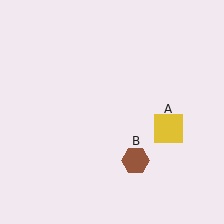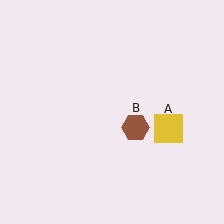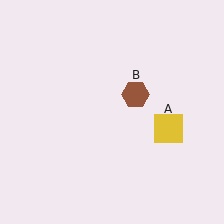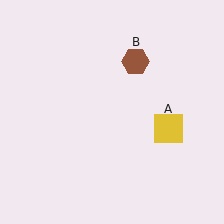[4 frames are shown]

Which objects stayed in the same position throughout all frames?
Yellow square (object A) remained stationary.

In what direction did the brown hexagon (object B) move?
The brown hexagon (object B) moved up.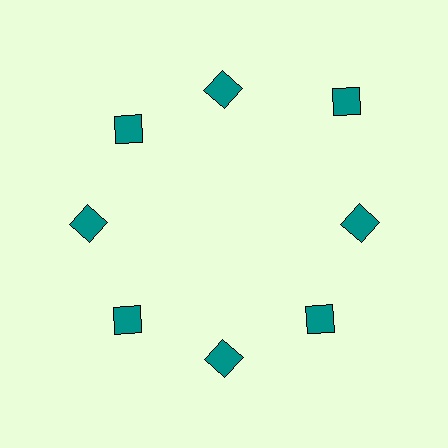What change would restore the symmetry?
The symmetry would be restored by moving it inward, back onto the ring so that all 8 squares sit at equal angles and equal distance from the center.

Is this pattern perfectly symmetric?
No. The 8 teal squares are arranged in a ring, but one element near the 2 o'clock position is pushed outward from the center, breaking the 8-fold rotational symmetry.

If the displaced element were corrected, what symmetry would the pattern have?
It would have 8-fold rotational symmetry — the pattern would map onto itself every 45 degrees.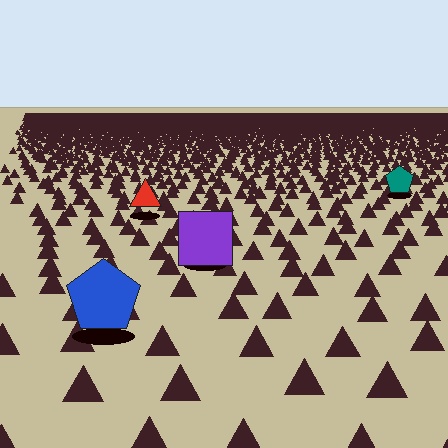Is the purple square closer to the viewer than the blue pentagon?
No. The blue pentagon is closer — you can tell from the texture gradient: the ground texture is coarser near it.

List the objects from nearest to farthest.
From nearest to farthest: the blue pentagon, the purple square, the red triangle, the teal pentagon.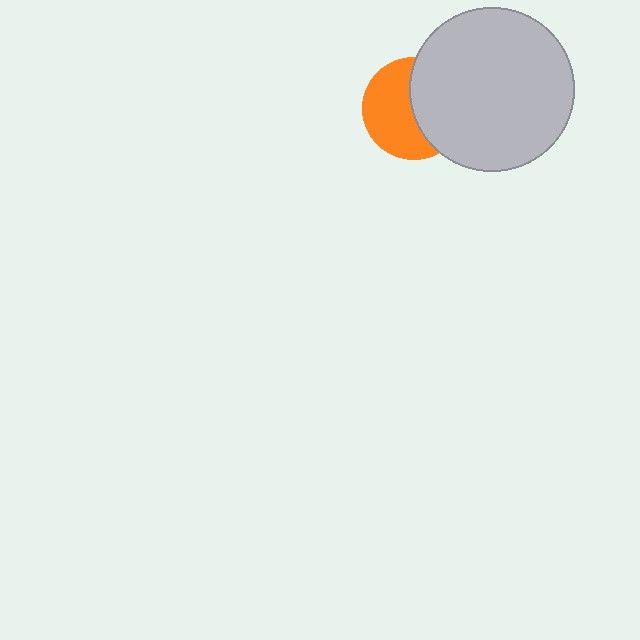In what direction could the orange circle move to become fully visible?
The orange circle could move left. That would shift it out from behind the light gray circle entirely.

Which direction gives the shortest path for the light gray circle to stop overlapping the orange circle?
Moving right gives the shortest separation.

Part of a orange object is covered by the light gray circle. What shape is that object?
It is a circle.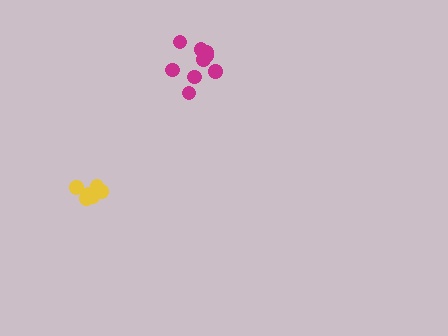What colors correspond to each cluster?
The clusters are colored: yellow, magenta.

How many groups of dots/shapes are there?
There are 2 groups.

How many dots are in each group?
Group 1: 6 dots, Group 2: 9 dots (15 total).